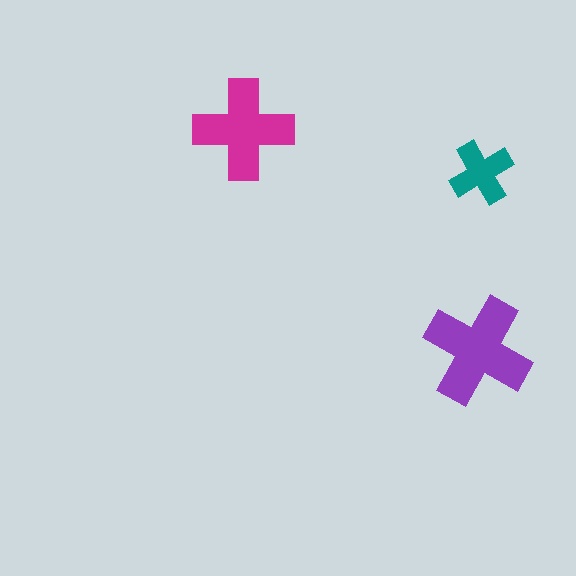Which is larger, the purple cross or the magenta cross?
The purple one.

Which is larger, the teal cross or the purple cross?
The purple one.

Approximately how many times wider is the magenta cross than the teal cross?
About 1.5 times wider.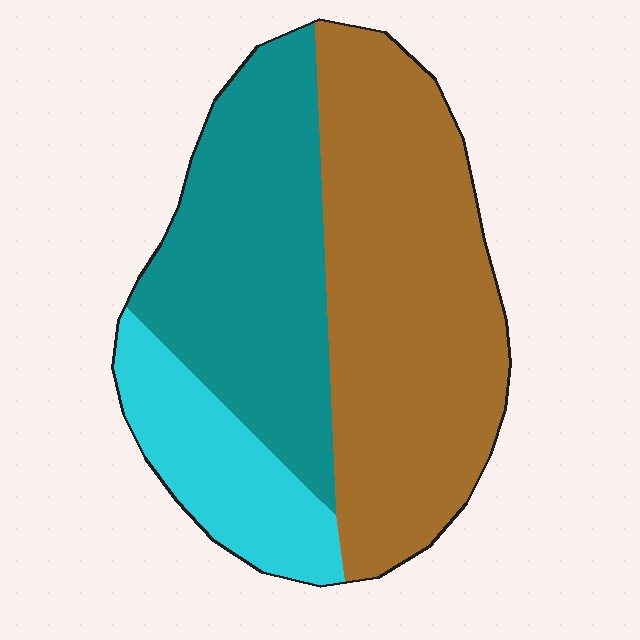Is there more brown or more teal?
Brown.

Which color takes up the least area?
Cyan, at roughly 15%.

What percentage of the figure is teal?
Teal covers about 35% of the figure.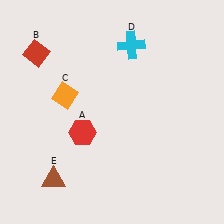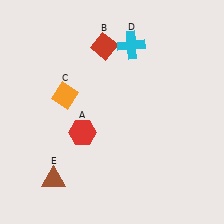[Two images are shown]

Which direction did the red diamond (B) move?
The red diamond (B) moved right.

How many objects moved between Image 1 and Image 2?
1 object moved between the two images.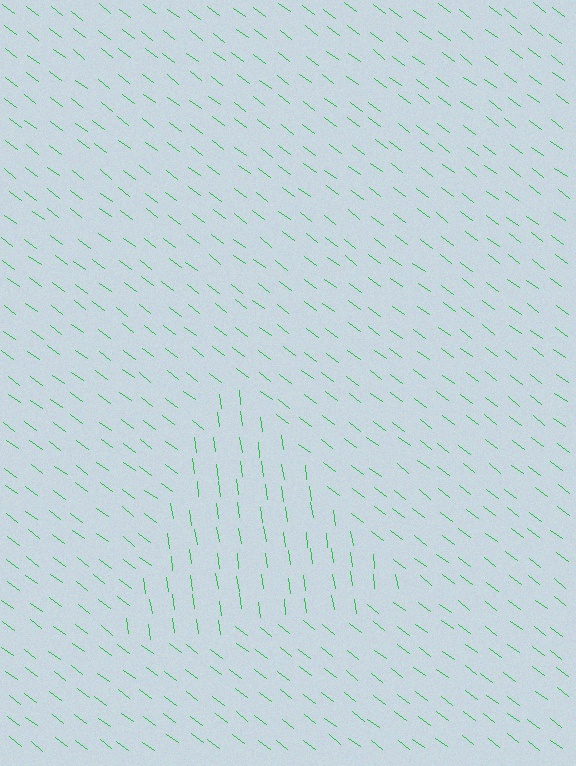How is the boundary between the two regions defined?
The boundary is defined purely by a change in line orientation (approximately 45 degrees difference). All lines are the same color and thickness.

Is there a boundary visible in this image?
Yes, there is a texture boundary formed by a change in line orientation.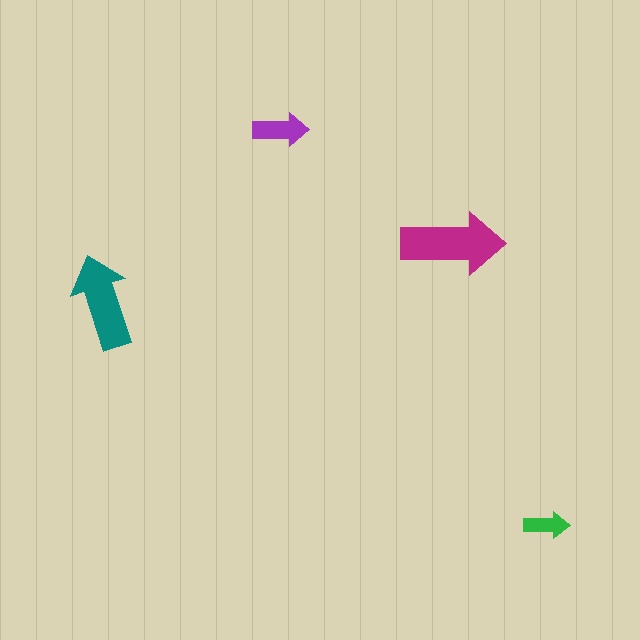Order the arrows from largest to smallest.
the magenta one, the teal one, the purple one, the green one.